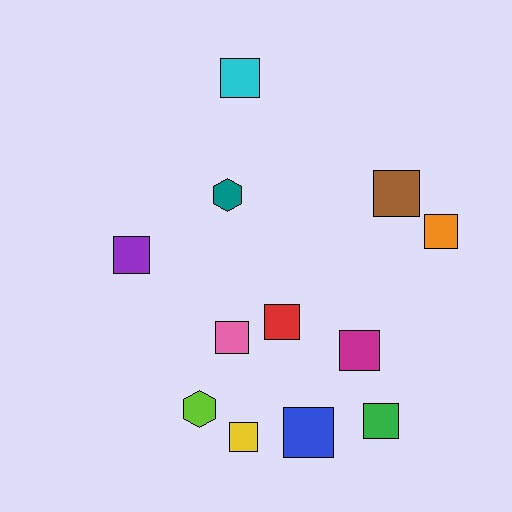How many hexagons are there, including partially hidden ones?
There are 2 hexagons.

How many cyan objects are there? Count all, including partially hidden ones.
There is 1 cyan object.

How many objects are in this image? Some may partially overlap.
There are 12 objects.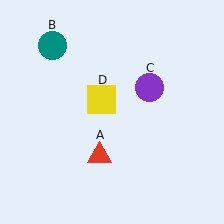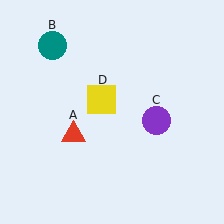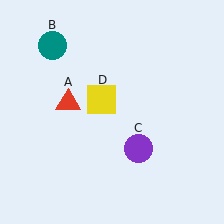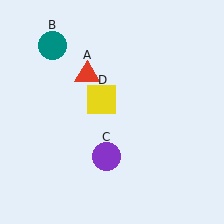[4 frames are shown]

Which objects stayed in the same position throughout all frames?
Teal circle (object B) and yellow square (object D) remained stationary.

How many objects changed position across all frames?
2 objects changed position: red triangle (object A), purple circle (object C).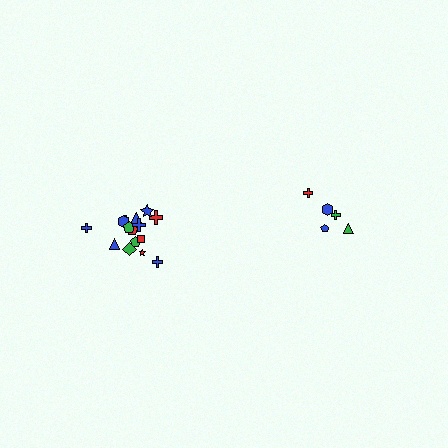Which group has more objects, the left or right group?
The left group.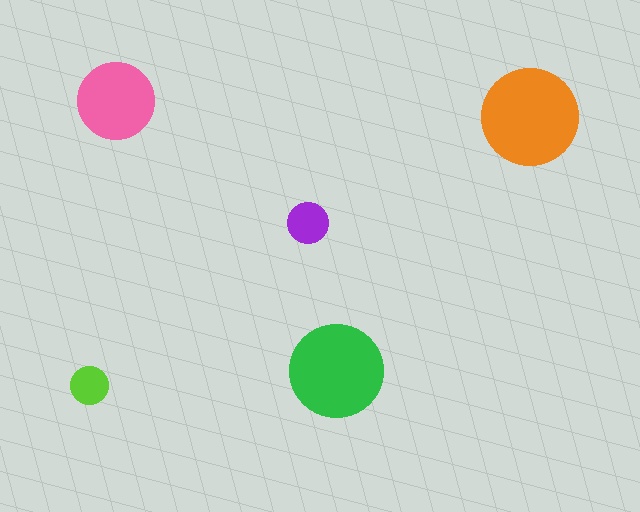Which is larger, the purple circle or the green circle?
The green one.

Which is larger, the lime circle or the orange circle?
The orange one.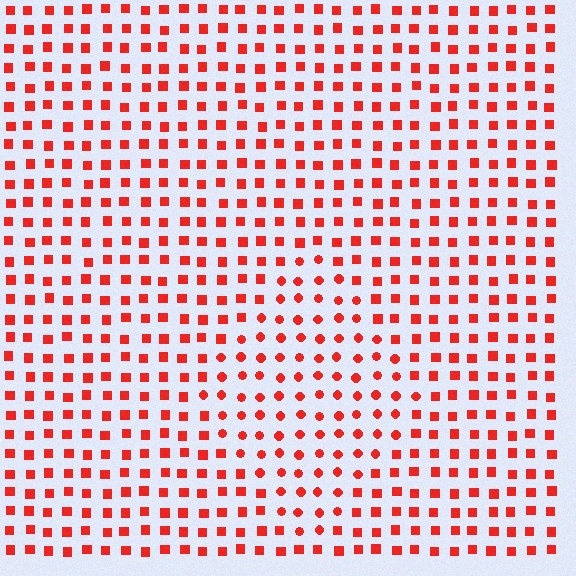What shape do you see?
I see a diamond.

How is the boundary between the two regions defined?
The boundary is defined by a change in element shape: circles inside vs. squares outside. All elements share the same color and spacing.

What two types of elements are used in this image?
The image uses circles inside the diamond region and squares outside it.